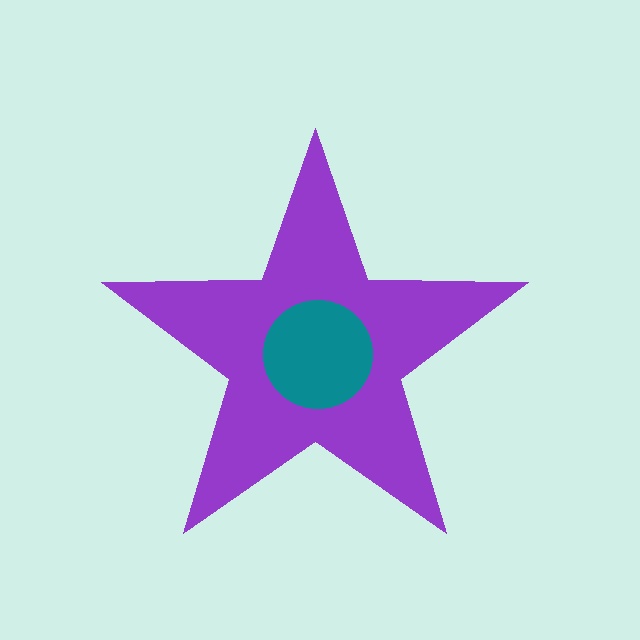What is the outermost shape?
The purple star.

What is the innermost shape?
The teal circle.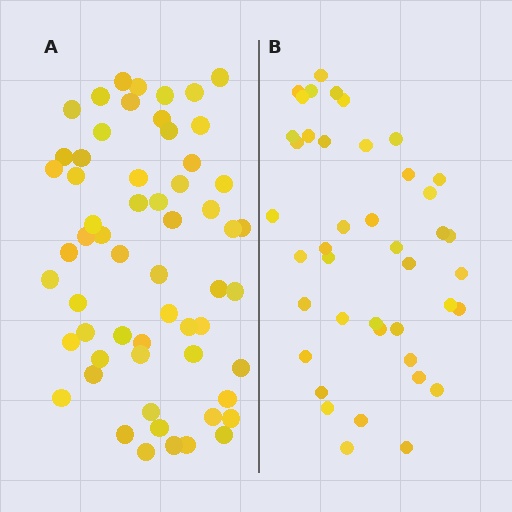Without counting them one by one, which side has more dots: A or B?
Region A (the left region) has more dots.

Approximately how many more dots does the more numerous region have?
Region A has approximately 15 more dots than region B.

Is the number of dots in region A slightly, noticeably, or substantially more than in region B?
Region A has noticeably more, but not dramatically so. The ratio is roughly 1.4 to 1.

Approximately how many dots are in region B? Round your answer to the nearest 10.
About 40 dots. (The exact count is 42, which rounds to 40.)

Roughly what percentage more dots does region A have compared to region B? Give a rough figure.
About 40% more.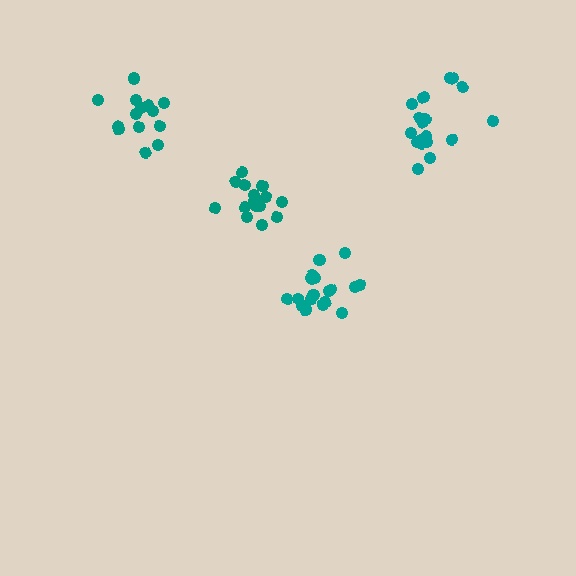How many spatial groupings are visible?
There are 4 spatial groupings.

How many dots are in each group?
Group 1: 19 dots, Group 2: 17 dots, Group 3: 14 dots, Group 4: 19 dots (69 total).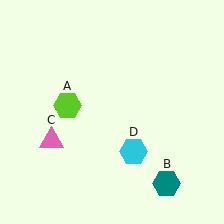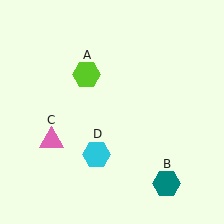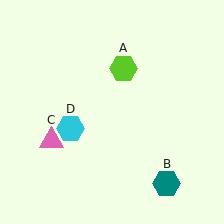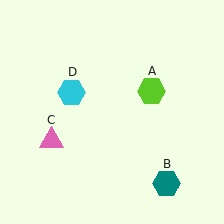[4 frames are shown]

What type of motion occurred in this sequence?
The lime hexagon (object A), cyan hexagon (object D) rotated clockwise around the center of the scene.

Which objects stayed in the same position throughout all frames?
Teal hexagon (object B) and pink triangle (object C) remained stationary.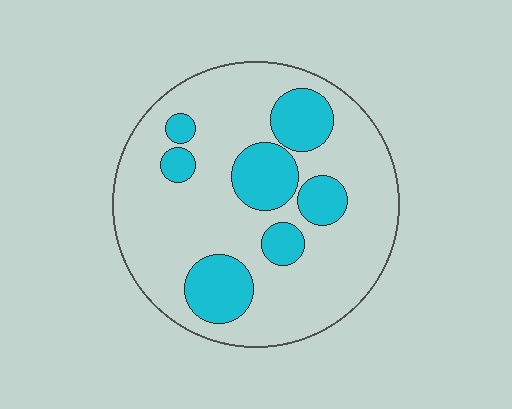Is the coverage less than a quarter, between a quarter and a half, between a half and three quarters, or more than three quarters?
Less than a quarter.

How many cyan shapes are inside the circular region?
7.